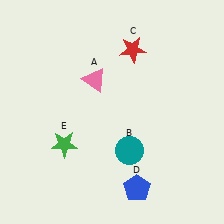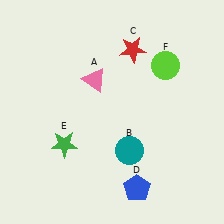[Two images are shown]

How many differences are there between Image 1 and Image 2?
There is 1 difference between the two images.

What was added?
A lime circle (F) was added in Image 2.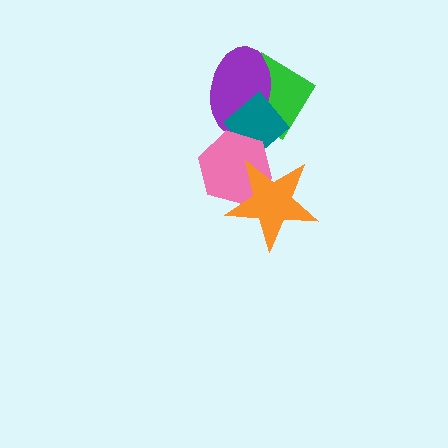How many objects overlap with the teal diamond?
3 objects overlap with the teal diamond.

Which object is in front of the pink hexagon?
The orange star is in front of the pink hexagon.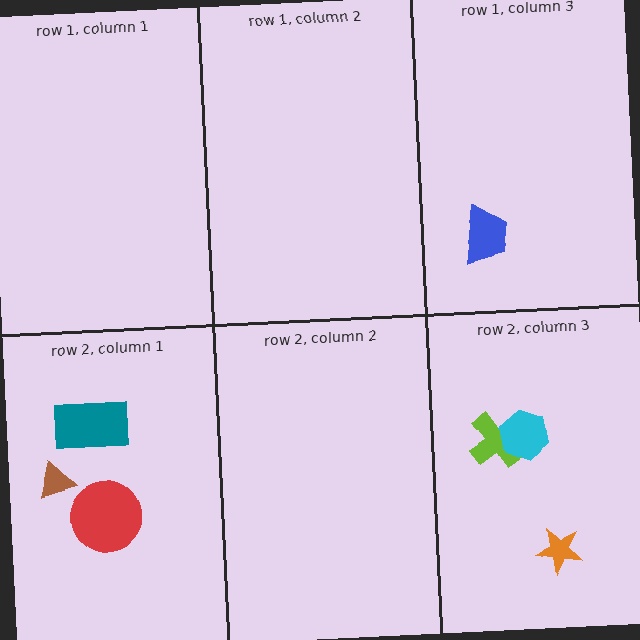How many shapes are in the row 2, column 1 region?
3.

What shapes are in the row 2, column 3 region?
The lime cross, the orange star, the cyan hexagon.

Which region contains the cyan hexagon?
The row 2, column 3 region.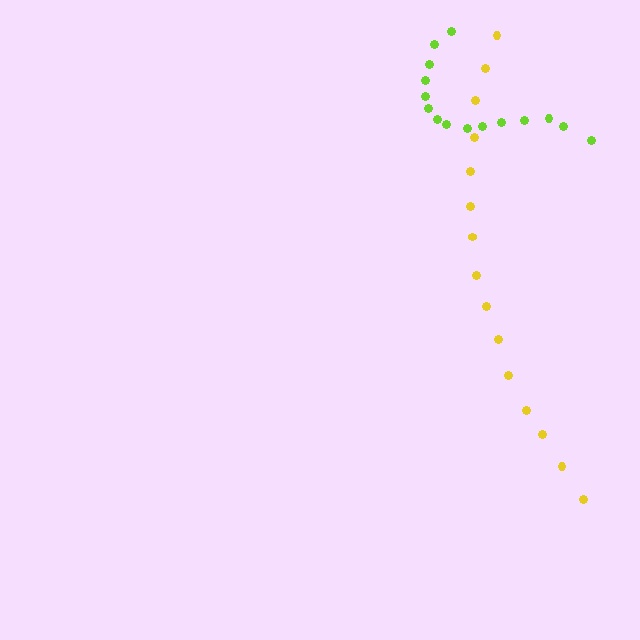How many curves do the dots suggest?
There are 2 distinct paths.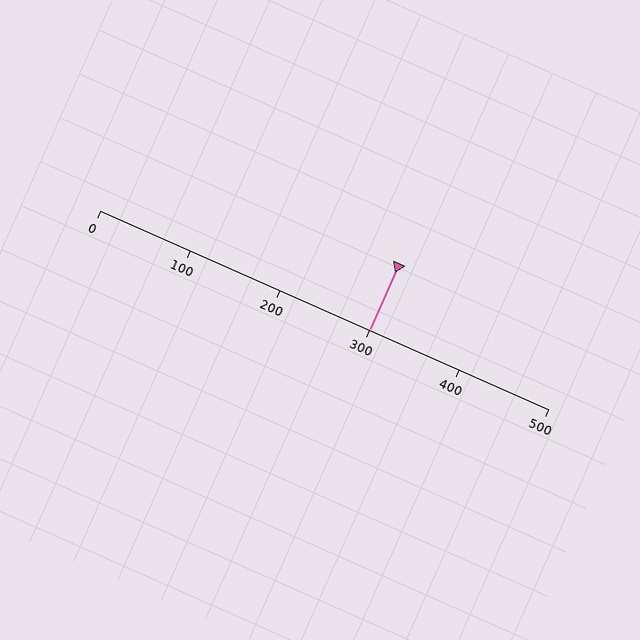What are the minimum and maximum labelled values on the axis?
The axis runs from 0 to 500.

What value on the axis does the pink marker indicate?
The marker indicates approximately 300.